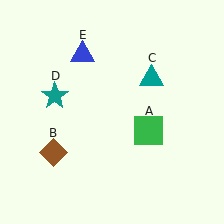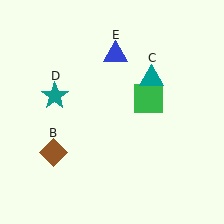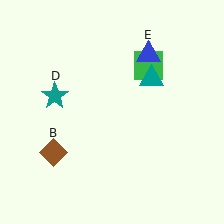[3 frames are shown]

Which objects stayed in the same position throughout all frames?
Brown diamond (object B) and teal triangle (object C) and teal star (object D) remained stationary.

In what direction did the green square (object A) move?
The green square (object A) moved up.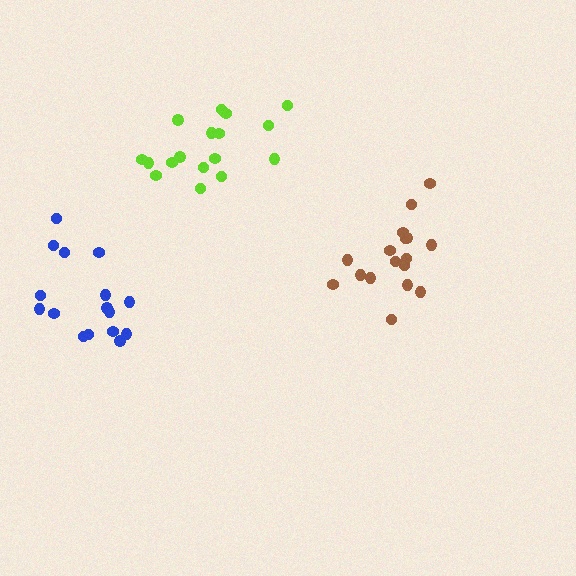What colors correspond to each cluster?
The clusters are colored: lime, brown, blue.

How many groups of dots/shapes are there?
There are 3 groups.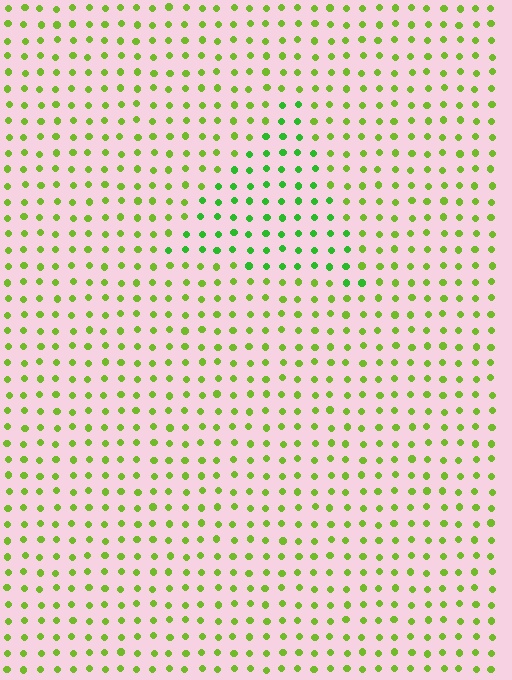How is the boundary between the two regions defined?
The boundary is defined purely by a slight shift in hue (about 29 degrees). Spacing, size, and orientation are identical on both sides.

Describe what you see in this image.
The image is filled with small lime elements in a uniform arrangement. A triangle-shaped region is visible where the elements are tinted to a slightly different hue, forming a subtle color boundary.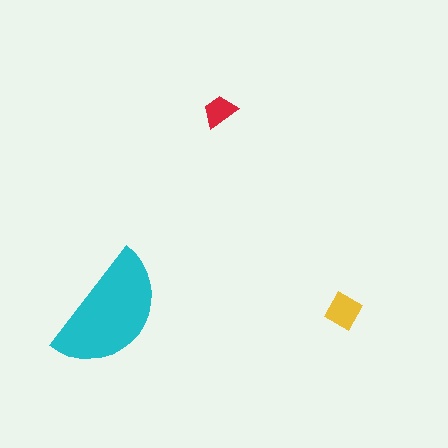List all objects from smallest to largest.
The red trapezoid, the yellow diamond, the cyan semicircle.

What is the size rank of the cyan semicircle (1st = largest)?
1st.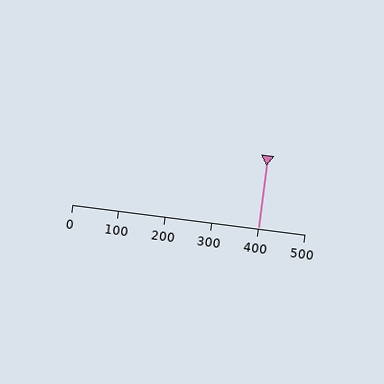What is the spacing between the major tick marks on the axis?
The major ticks are spaced 100 apart.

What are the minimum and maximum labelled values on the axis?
The axis runs from 0 to 500.